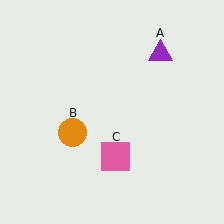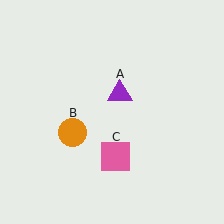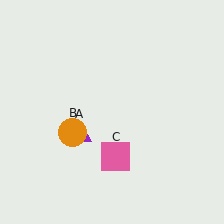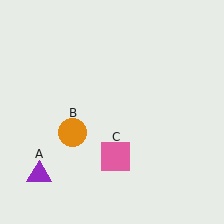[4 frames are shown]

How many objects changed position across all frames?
1 object changed position: purple triangle (object A).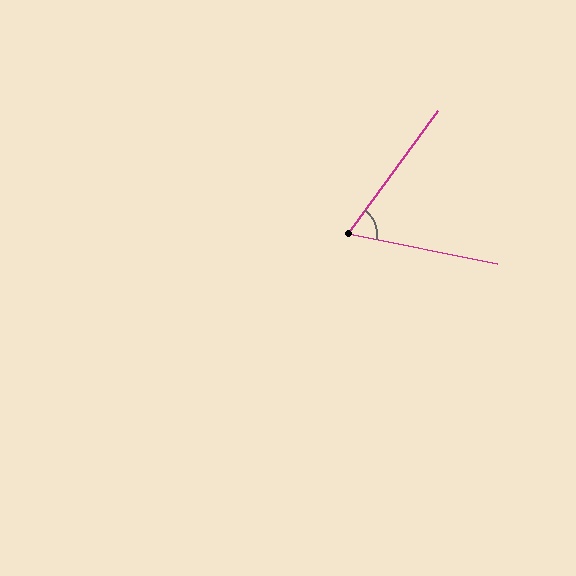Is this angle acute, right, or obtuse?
It is acute.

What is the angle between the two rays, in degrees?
Approximately 65 degrees.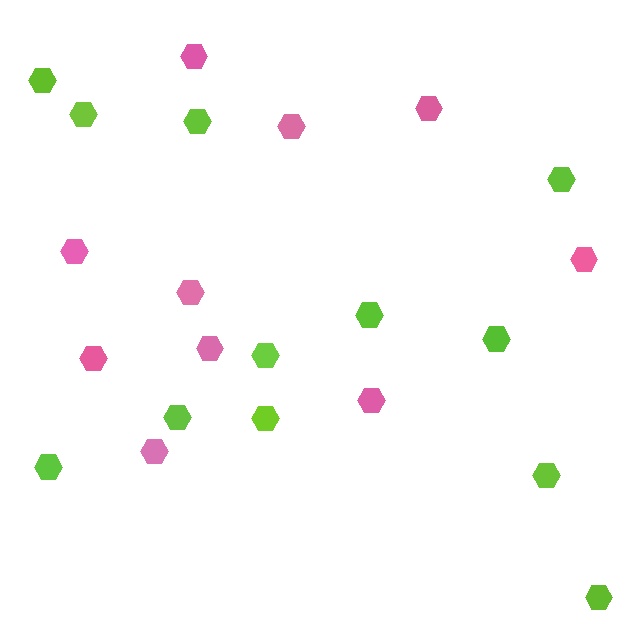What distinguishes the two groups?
There are 2 groups: one group of pink hexagons (10) and one group of lime hexagons (12).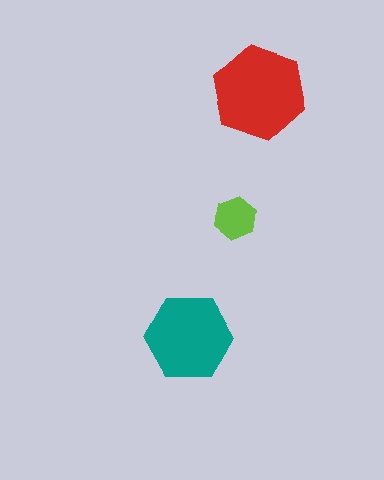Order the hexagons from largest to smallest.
the red one, the teal one, the lime one.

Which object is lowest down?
The teal hexagon is bottommost.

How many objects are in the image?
There are 3 objects in the image.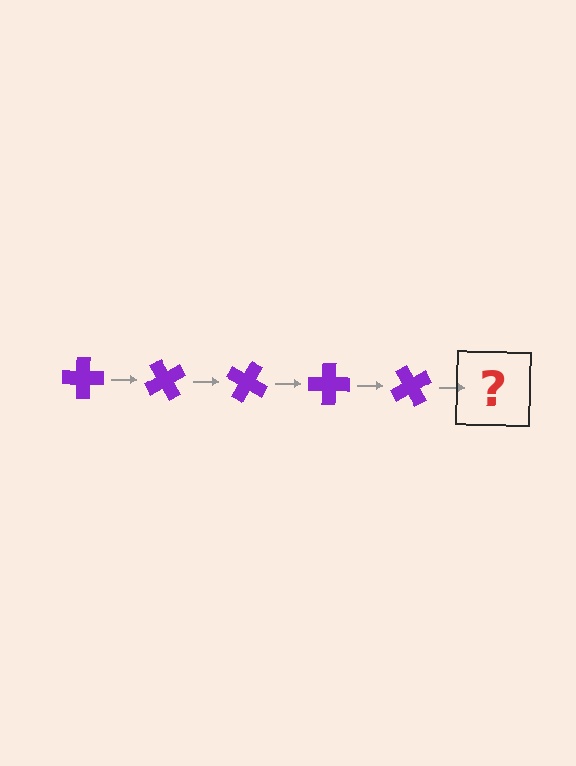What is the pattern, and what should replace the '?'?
The pattern is that the cross rotates 60 degrees each step. The '?' should be a purple cross rotated 300 degrees.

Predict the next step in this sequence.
The next step is a purple cross rotated 300 degrees.